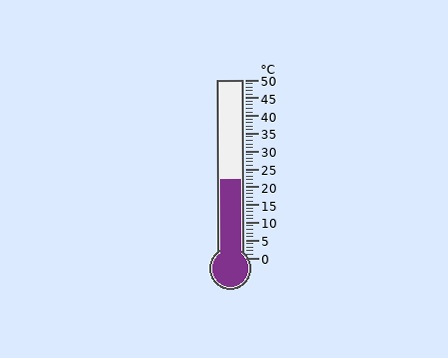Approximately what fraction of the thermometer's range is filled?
The thermometer is filled to approximately 45% of its range.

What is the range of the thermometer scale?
The thermometer scale ranges from 0°C to 50°C.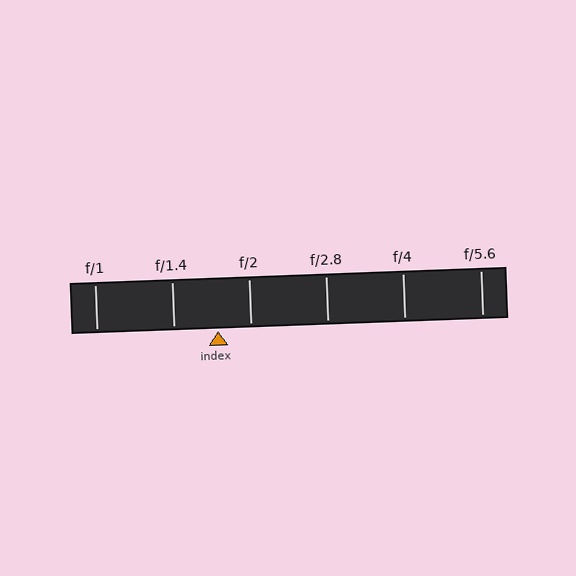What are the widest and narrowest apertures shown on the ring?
The widest aperture shown is f/1 and the narrowest is f/5.6.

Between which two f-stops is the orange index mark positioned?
The index mark is between f/1.4 and f/2.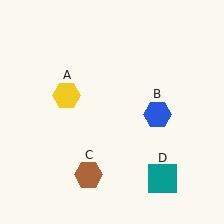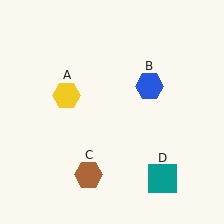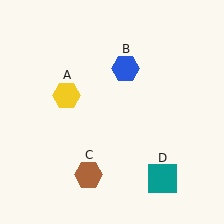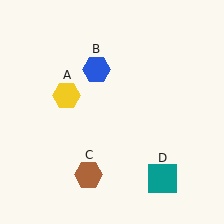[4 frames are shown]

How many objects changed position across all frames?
1 object changed position: blue hexagon (object B).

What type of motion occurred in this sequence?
The blue hexagon (object B) rotated counterclockwise around the center of the scene.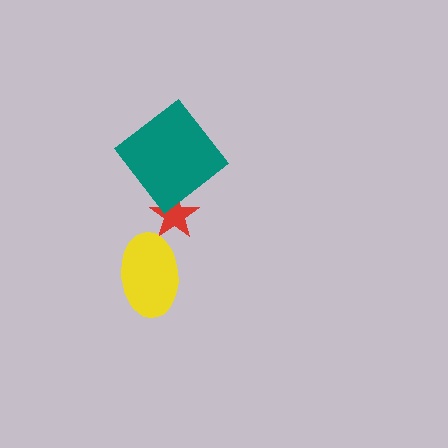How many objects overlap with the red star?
1 object overlaps with the red star.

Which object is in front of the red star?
The teal diamond is in front of the red star.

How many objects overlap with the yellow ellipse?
0 objects overlap with the yellow ellipse.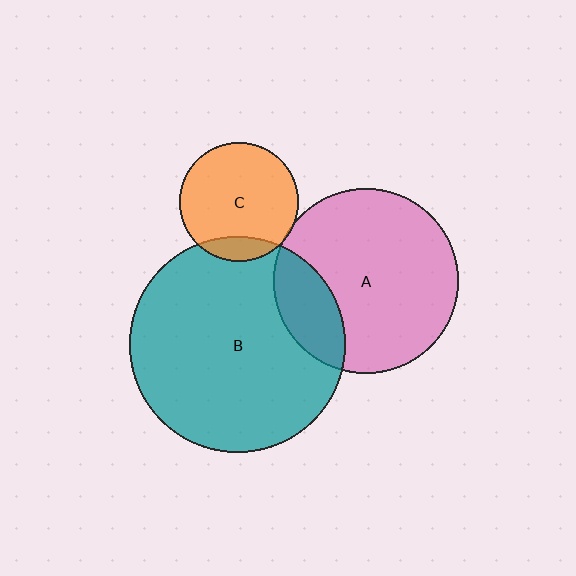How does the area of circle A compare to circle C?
Approximately 2.4 times.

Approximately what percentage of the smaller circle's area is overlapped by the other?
Approximately 20%.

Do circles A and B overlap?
Yes.